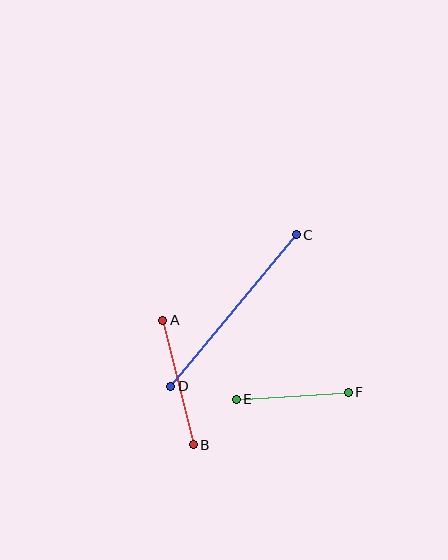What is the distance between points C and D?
The distance is approximately 197 pixels.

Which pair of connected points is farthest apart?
Points C and D are farthest apart.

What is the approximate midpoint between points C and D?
The midpoint is at approximately (233, 311) pixels.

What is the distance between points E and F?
The distance is approximately 112 pixels.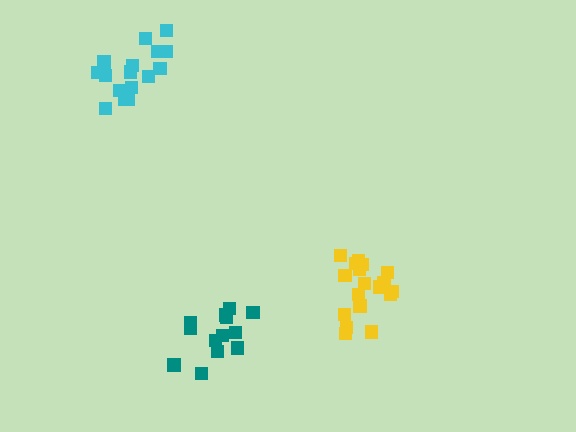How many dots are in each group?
Group 1: 16 dots, Group 2: 18 dots, Group 3: 13 dots (47 total).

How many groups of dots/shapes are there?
There are 3 groups.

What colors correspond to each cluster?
The clusters are colored: cyan, yellow, teal.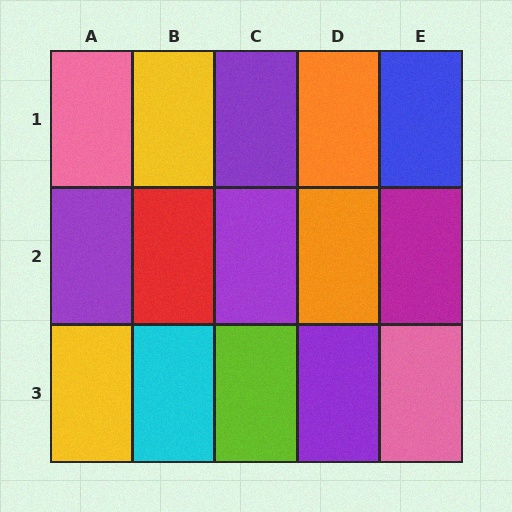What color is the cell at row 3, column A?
Yellow.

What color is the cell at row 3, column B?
Cyan.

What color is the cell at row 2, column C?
Purple.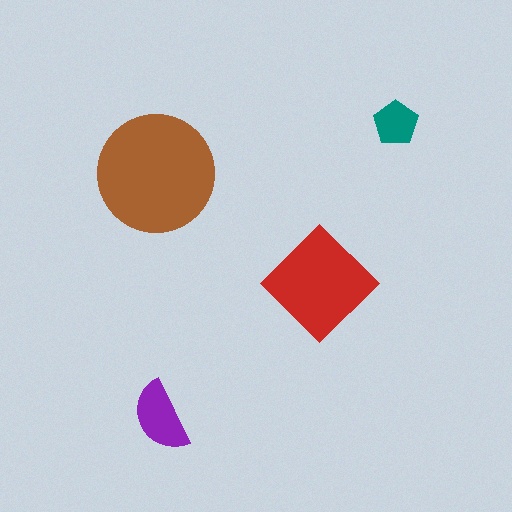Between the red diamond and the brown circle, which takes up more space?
The brown circle.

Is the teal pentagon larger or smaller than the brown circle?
Smaller.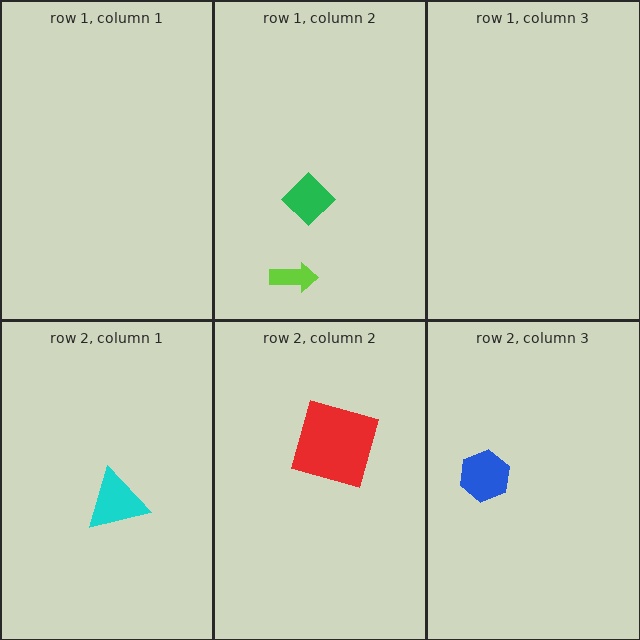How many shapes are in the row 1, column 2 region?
2.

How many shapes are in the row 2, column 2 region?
1.